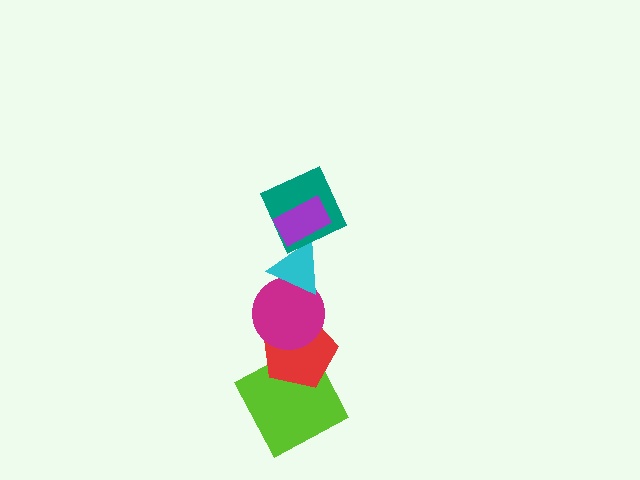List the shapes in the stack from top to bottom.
From top to bottom: the purple rectangle, the teal square, the cyan triangle, the magenta circle, the red pentagon, the lime square.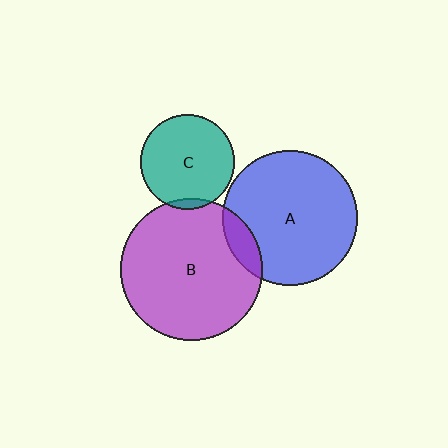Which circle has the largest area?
Circle B (purple).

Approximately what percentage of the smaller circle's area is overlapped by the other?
Approximately 5%.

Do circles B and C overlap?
Yes.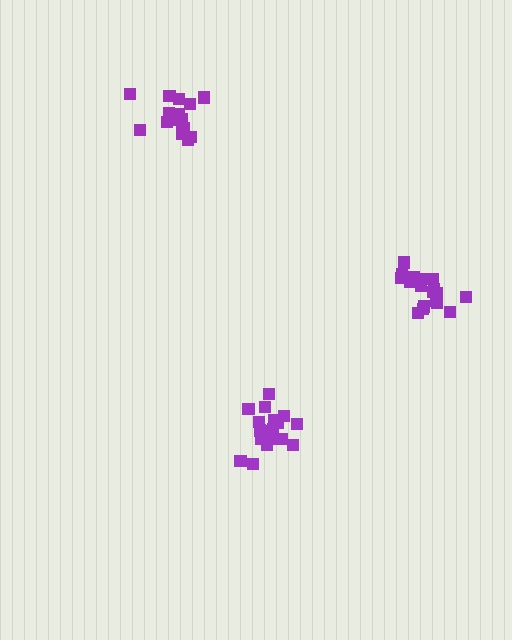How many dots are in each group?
Group 1: 19 dots, Group 2: 18 dots, Group 3: 16 dots (53 total).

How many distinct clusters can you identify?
There are 3 distinct clusters.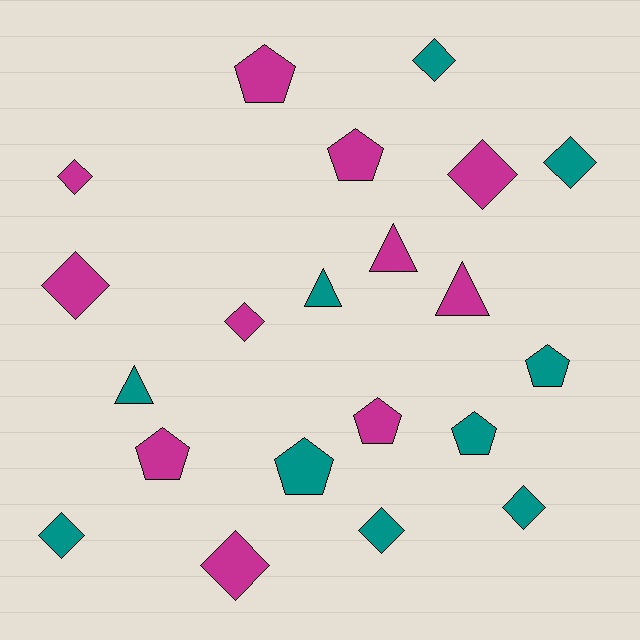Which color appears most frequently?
Magenta, with 11 objects.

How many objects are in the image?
There are 21 objects.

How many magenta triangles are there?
There are 2 magenta triangles.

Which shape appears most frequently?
Diamond, with 10 objects.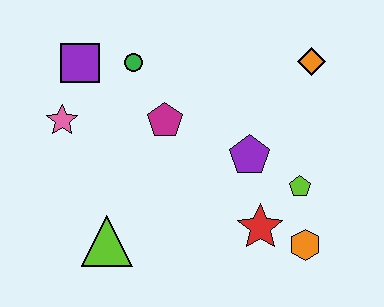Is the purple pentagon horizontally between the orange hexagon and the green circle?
Yes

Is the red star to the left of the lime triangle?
No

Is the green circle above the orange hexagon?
Yes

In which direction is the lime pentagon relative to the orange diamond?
The lime pentagon is below the orange diamond.